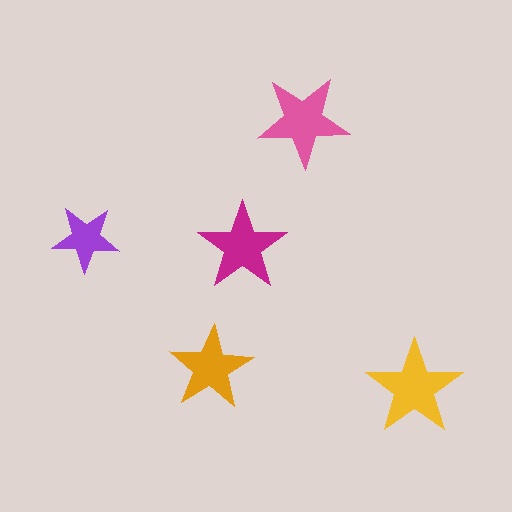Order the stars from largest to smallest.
the yellow one, the pink one, the magenta one, the orange one, the purple one.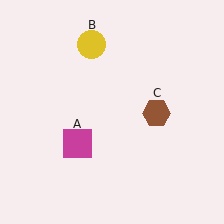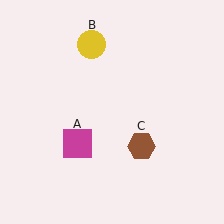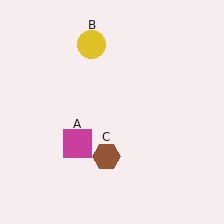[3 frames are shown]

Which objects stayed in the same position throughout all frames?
Magenta square (object A) and yellow circle (object B) remained stationary.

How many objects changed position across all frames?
1 object changed position: brown hexagon (object C).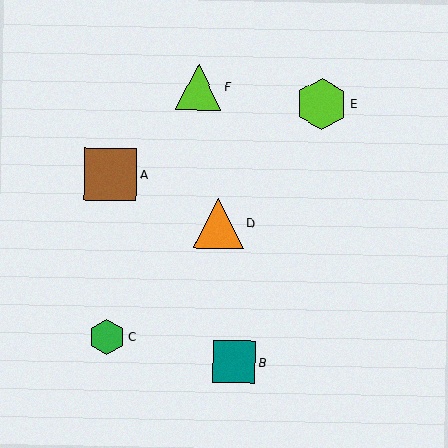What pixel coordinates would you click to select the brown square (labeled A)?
Click at (110, 174) to select the brown square A.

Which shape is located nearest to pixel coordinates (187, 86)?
The lime triangle (labeled F) at (199, 87) is nearest to that location.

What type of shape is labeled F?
Shape F is a lime triangle.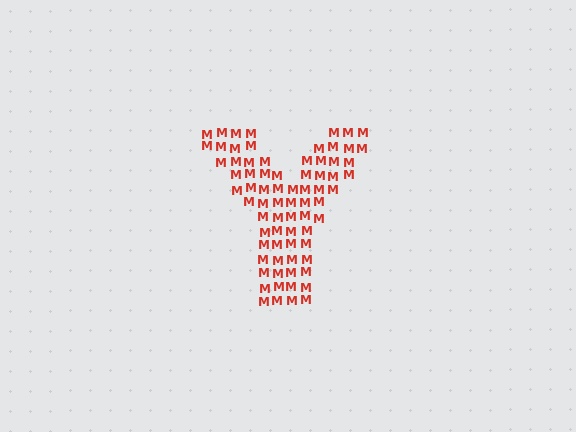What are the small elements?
The small elements are letter M's.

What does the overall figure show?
The overall figure shows the letter Y.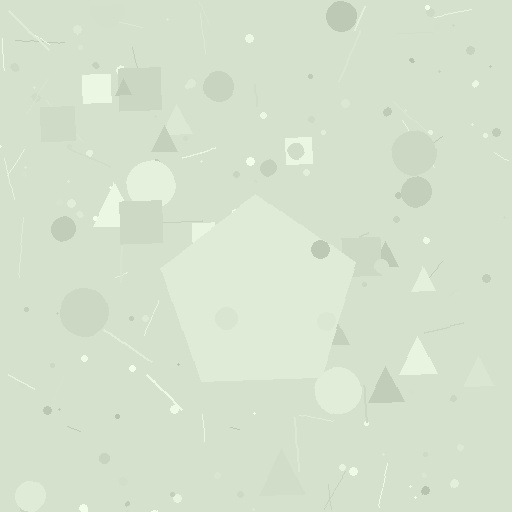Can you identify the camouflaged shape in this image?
The camouflaged shape is a pentagon.